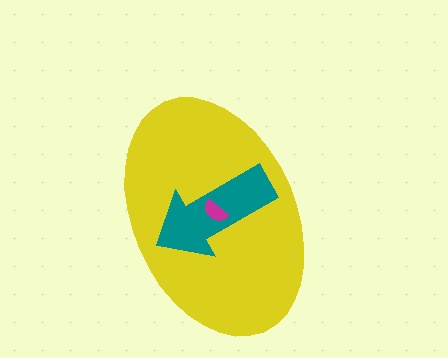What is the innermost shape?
The magenta semicircle.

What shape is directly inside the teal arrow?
The magenta semicircle.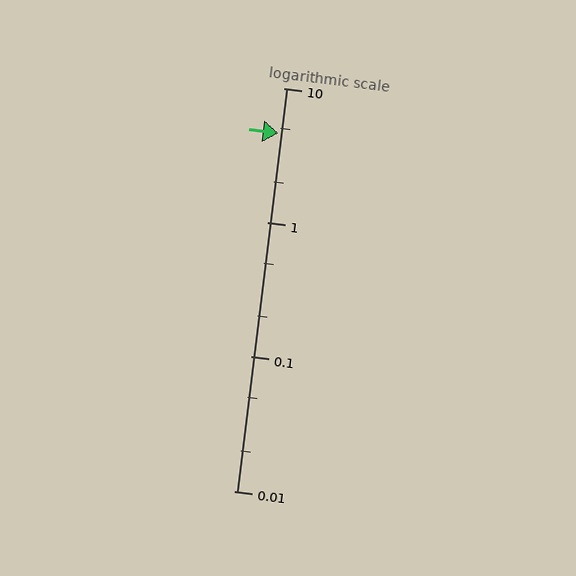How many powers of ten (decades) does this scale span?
The scale spans 3 decades, from 0.01 to 10.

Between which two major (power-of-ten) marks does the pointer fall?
The pointer is between 1 and 10.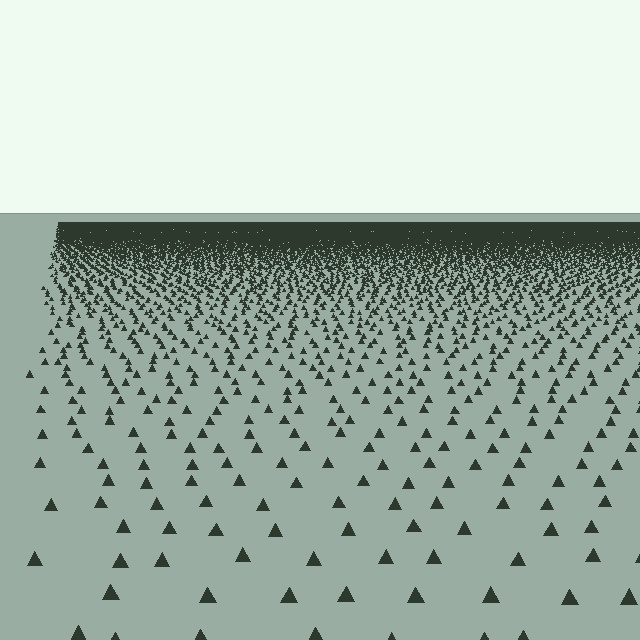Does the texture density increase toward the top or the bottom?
Density increases toward the top.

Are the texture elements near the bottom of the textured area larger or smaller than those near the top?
Larger. Near the bottom, elements are closer to the viewer and appear at a bigger on-screen size.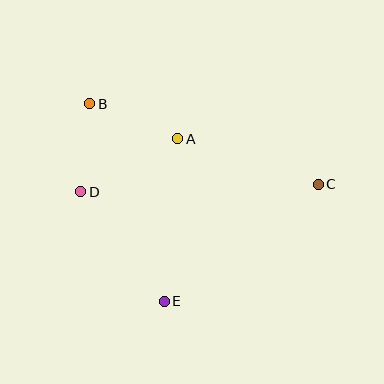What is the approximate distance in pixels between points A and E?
The distance between A and E is approximately 163 pixels.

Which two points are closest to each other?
Points B and D are closest to each other.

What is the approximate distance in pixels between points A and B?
The distance between A and B is approximately 95 pixels.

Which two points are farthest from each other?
Points B and C are farthest from each other.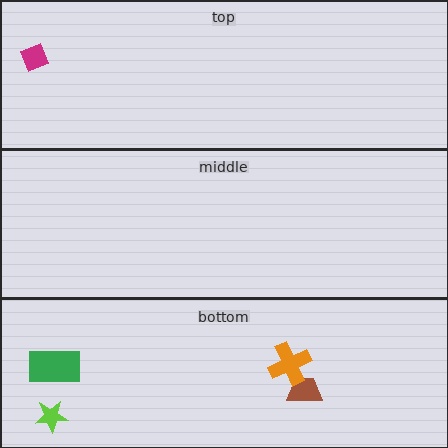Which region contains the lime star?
The bottom region.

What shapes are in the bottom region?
The brown trapezoid, the lime star, the orange cross, the green rectangle.